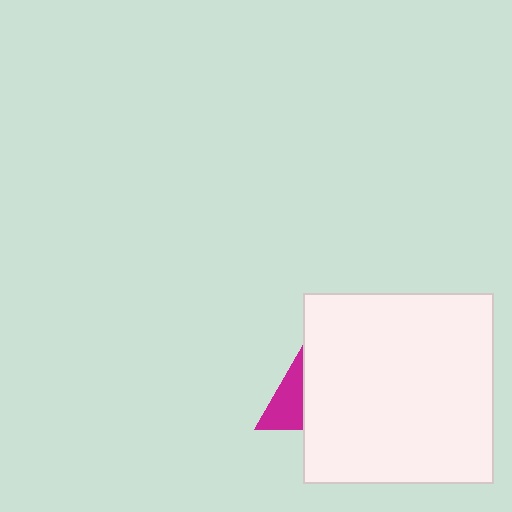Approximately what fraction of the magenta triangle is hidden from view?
Roughly 58% of the magenta triangle is hidden behind the white square.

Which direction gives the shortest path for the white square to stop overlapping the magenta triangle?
Moving right gives the shortest separation.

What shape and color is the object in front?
The object in front is a white square.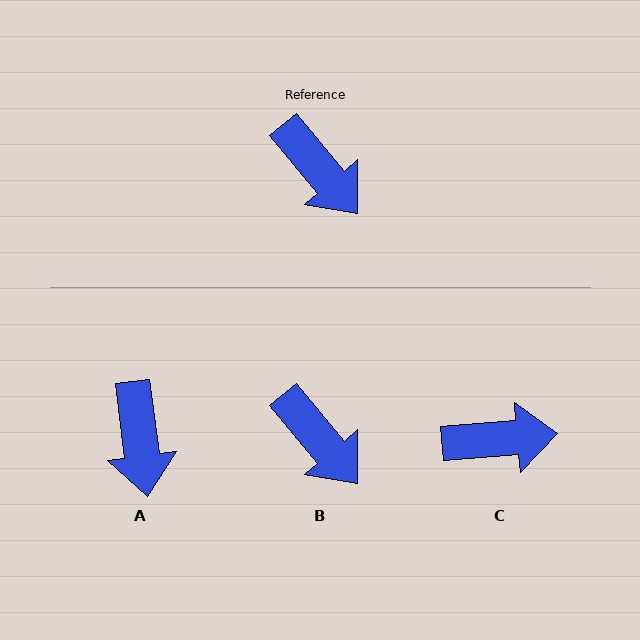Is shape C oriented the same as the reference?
No, it is off by about 55 degrees.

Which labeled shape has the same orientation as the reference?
B.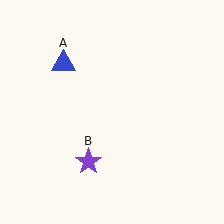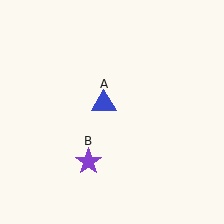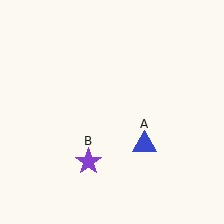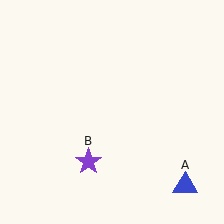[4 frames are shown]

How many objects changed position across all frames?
1 object changed position: blue triangle (object A).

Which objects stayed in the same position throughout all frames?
Purple star (object B) remained stationary.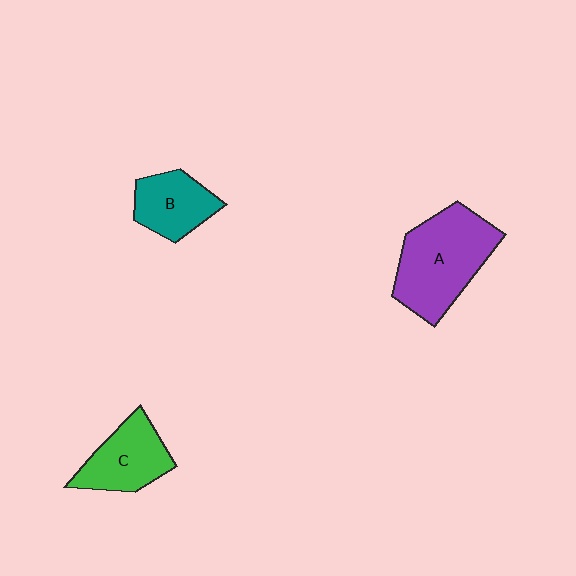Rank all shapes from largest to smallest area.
From largest to smallest: A (purple), C (green), B (teal).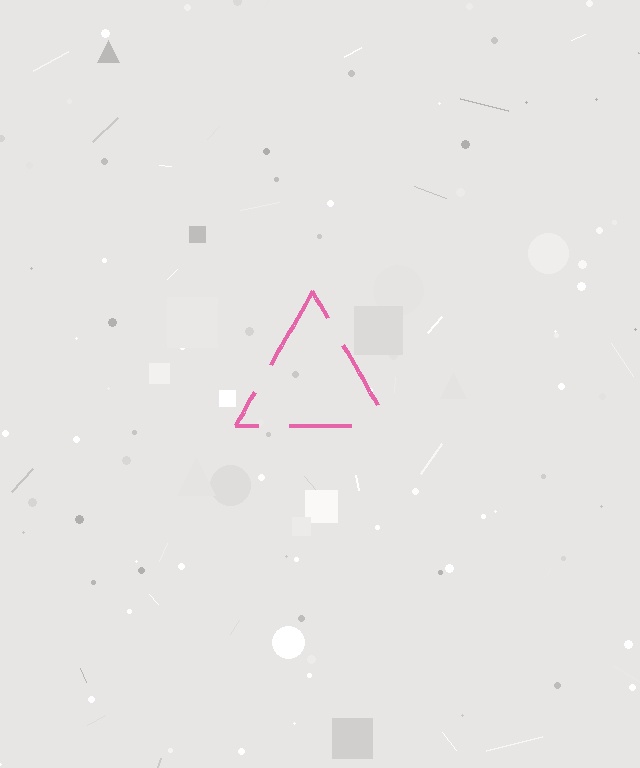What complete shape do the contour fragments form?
The contour fragments form a triangle.